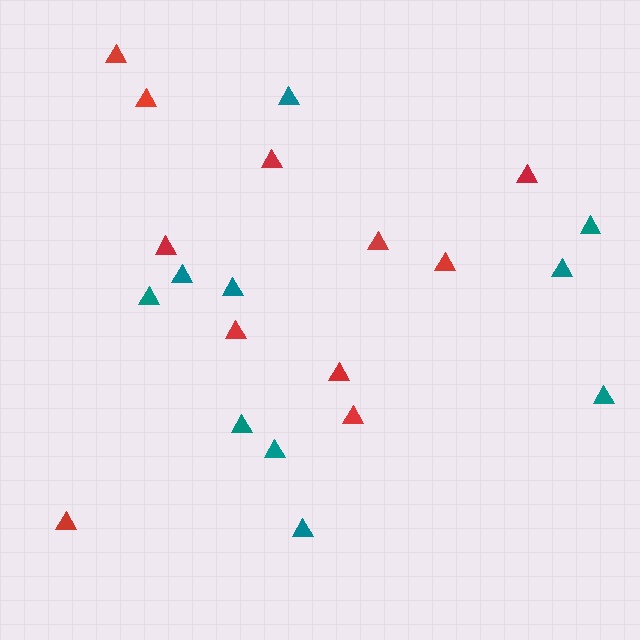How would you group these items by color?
There are 2 groups: one group of teal triangles (10) and one group of red triangles (11).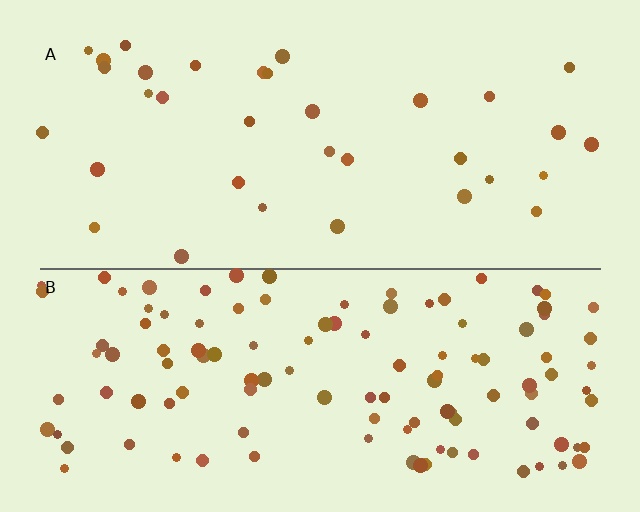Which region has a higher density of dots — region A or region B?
B (the bottom).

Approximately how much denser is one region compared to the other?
Approximately 3.4× — region B over region A.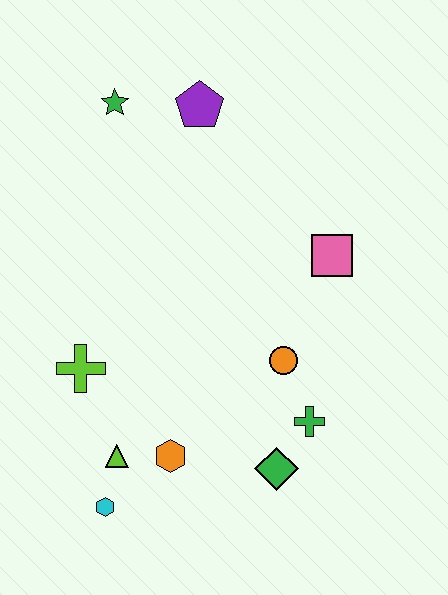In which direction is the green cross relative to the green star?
The green cross is below the green star.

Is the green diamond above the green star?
No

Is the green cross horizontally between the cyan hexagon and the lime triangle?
No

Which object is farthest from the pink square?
The cyan hexagon is farthest from the pink square.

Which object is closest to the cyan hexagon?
The lime triangle is closest to the cyan hexagon.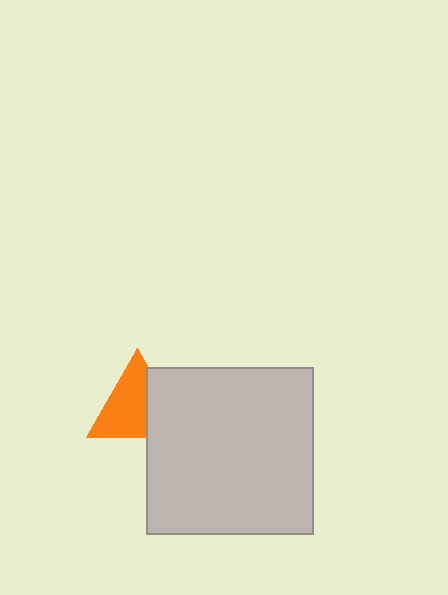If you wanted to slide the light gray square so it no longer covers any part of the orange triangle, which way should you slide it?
Slide it right — that is the most direct way to separate the two shapes.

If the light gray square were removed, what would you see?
You would see the complete orange triangle.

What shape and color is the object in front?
The object in front is a light gray square.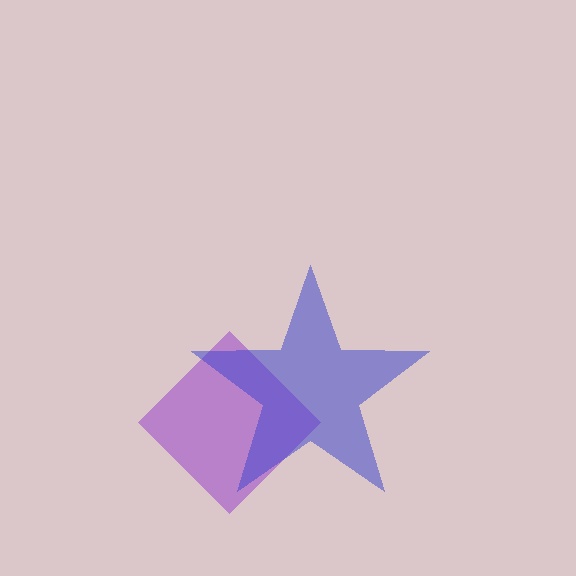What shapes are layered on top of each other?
The layered shapes are: a purple diamond, a blue star.